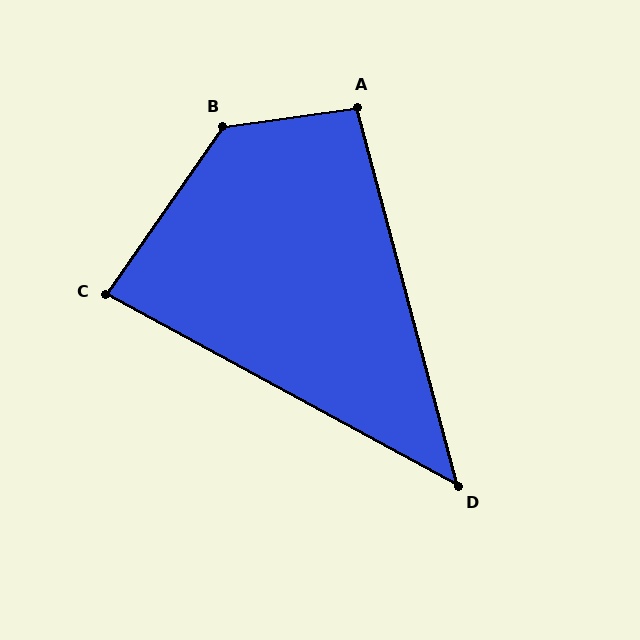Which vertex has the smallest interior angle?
D, at approximately 47 degrees.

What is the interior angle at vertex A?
Approximately 96 degrees (obtuse).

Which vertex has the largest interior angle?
B, at approximately 133 degrees.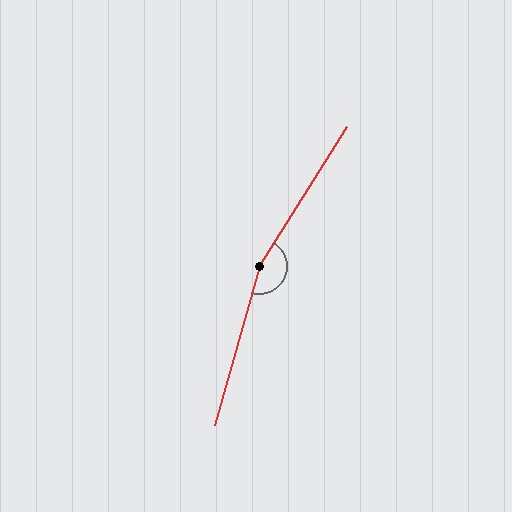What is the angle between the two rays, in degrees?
Approximately 163 degrees.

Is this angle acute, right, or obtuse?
It is obtuse.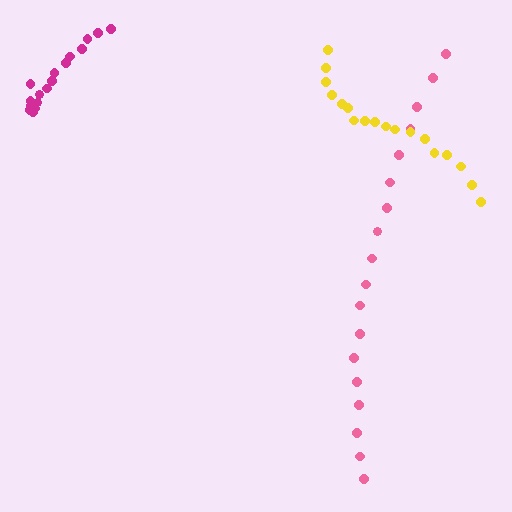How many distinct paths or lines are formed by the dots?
There are 3 distinct paths.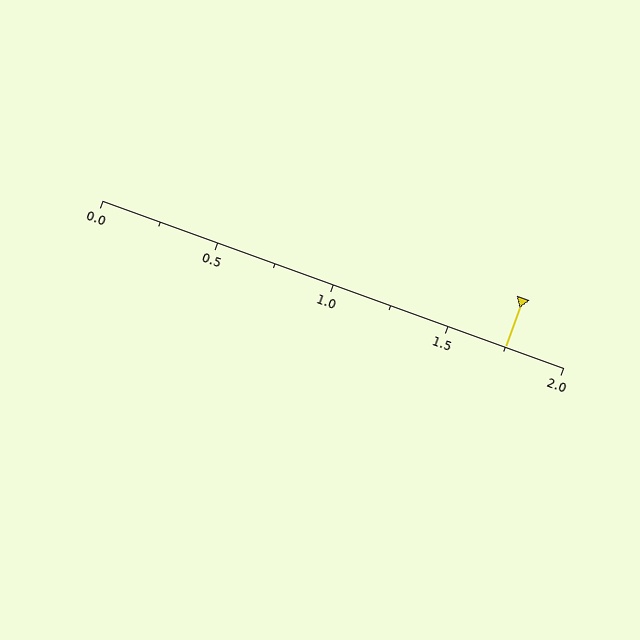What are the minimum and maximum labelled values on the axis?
The axis runs from 0.0 to 2.0.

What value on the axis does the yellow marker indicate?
The marker indicates approximately 1.75.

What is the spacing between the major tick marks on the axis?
The major ticks are spaced 0.5 apart.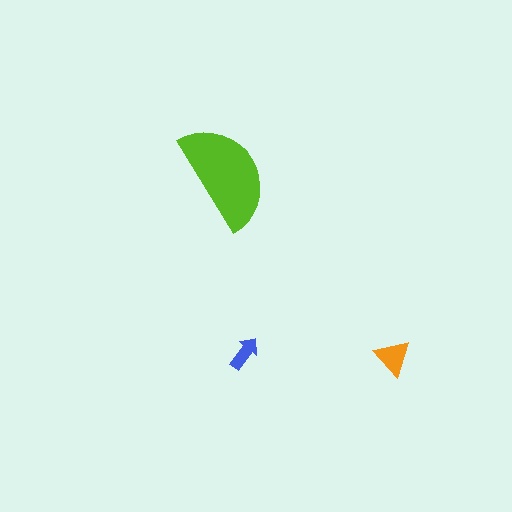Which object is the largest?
The lime semicircle.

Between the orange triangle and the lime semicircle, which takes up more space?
The lime semicircle.